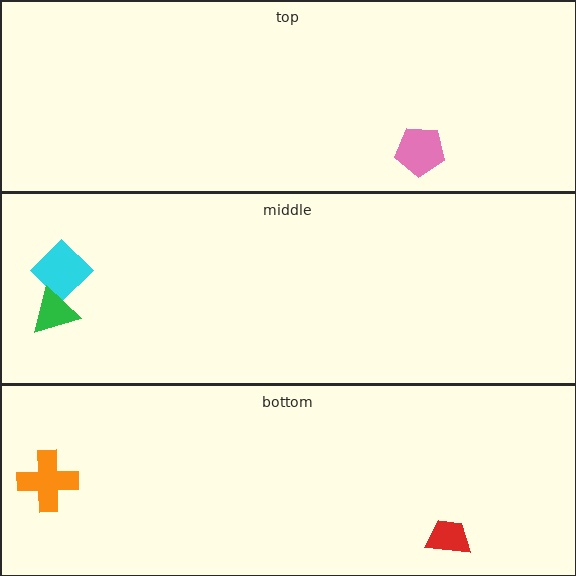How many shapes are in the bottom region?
2.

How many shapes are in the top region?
1.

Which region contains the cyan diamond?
The middle region.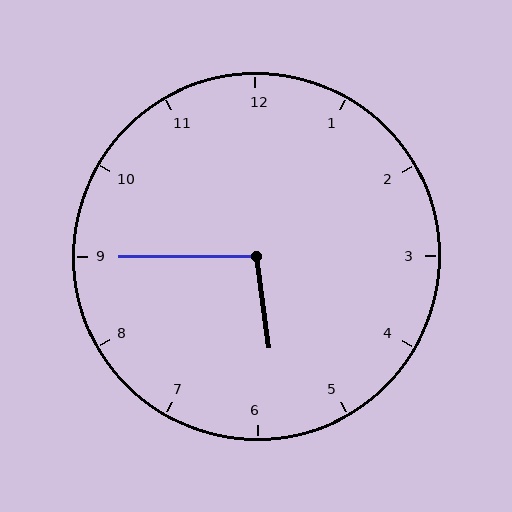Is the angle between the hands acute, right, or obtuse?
It is obtuse.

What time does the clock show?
5:45.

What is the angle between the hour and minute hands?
Approximately 98 degrees.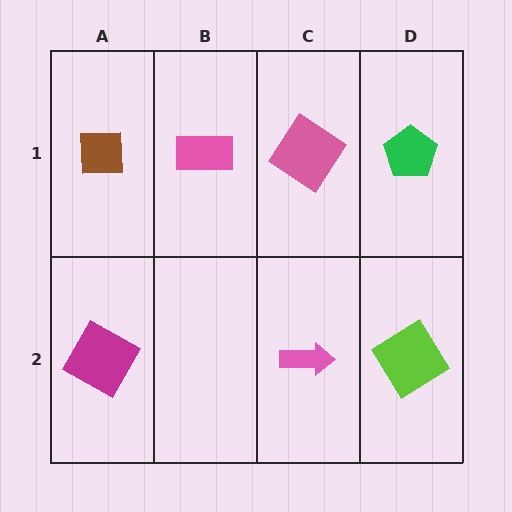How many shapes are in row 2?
3 shapes.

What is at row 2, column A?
A magenta square.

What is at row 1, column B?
A pink rectangle.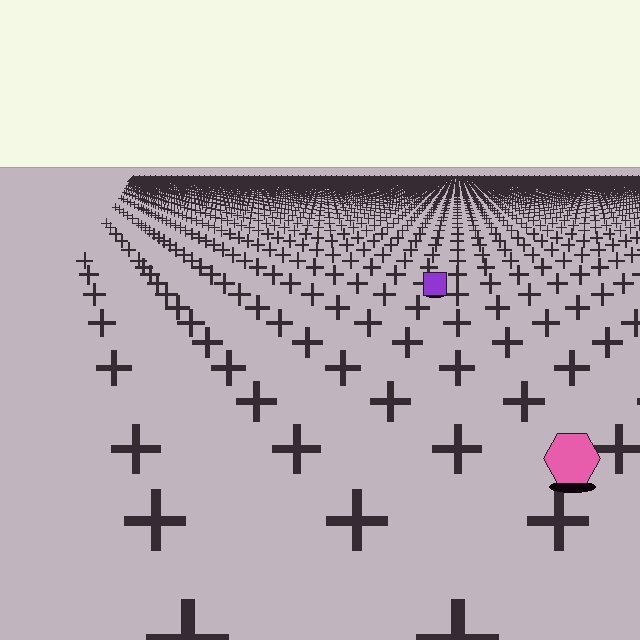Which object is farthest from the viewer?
The purple square is farthest from the viewer. It appears smaller and the ground texture around it is denser.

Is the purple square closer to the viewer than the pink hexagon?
No. The pink hexagon is closer — you can tell from the texture gradient: the ground texture is coarser near it.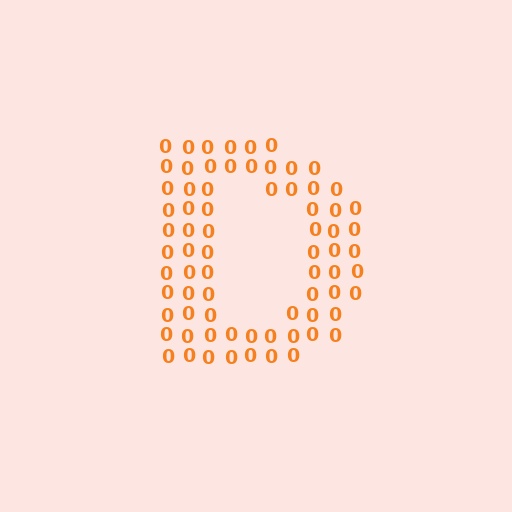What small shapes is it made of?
It is made of small digit 0's.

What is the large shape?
The large shape is the letter D.